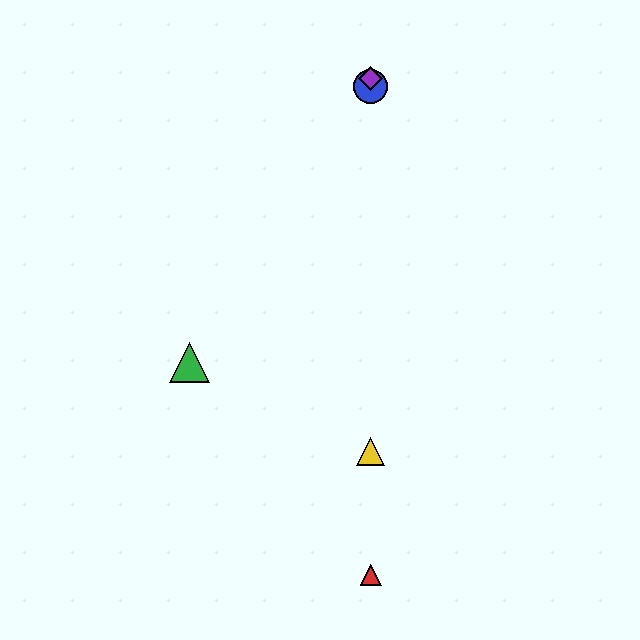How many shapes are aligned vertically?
4 shapes (the red triangle, the blue circle, the yellow triangle, the purple diamond) are aligned vertically.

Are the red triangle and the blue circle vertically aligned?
Yes, both are at x≈371.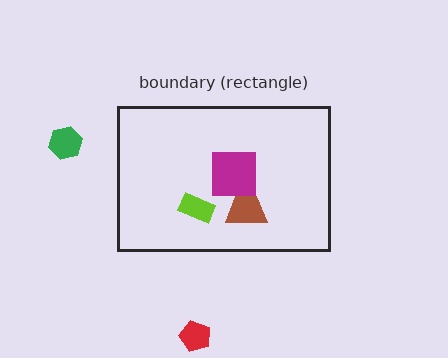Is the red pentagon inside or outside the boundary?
Outside.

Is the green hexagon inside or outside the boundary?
Outside.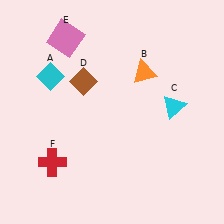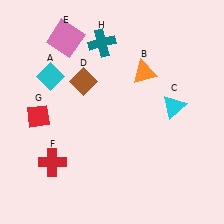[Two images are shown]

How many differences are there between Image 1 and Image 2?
There are 2 differences between the two images.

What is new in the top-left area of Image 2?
A teal cross (H) was added in the top-left area of Image 2.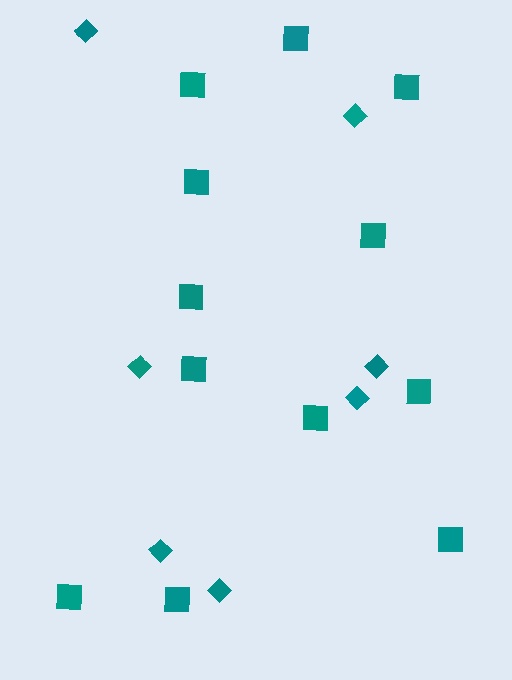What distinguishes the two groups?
There are 2 groups: one group of squares (12) and one group of diamonds (7).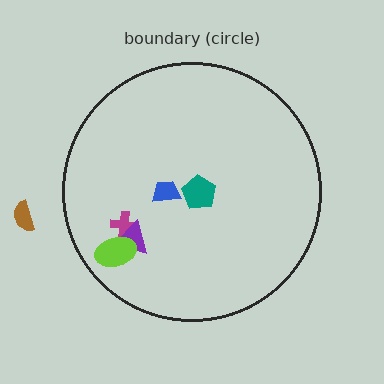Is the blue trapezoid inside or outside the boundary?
Inside.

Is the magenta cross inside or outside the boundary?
Inside.